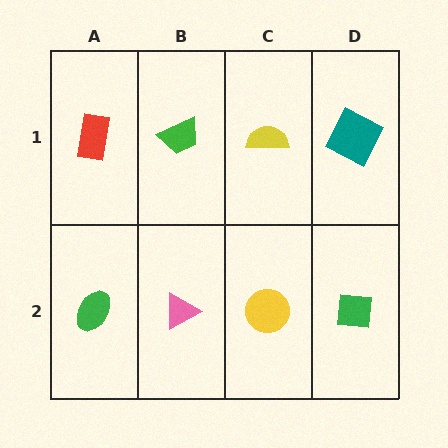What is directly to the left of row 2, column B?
A green ellipse.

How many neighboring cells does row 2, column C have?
3.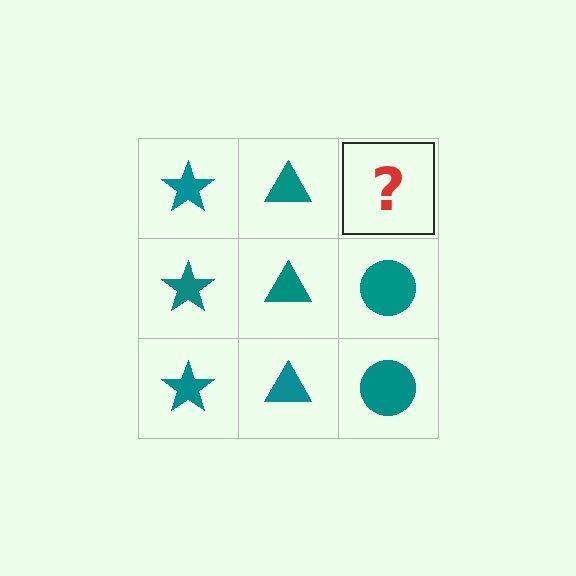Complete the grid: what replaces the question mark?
The question mark should be replaced with a teal circle.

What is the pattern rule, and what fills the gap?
The rule is that each column has a consistent shape. The gap should be filled with a teal circle.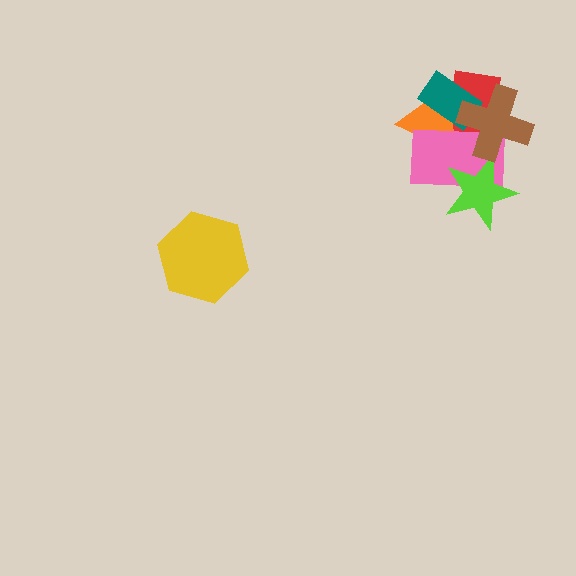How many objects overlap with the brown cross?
4 objects overlap with the brown cross.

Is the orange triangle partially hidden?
Yes, it is partially covered by another shape.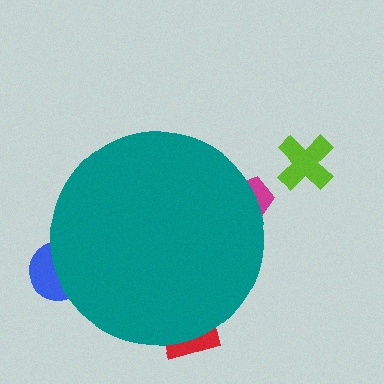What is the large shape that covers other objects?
A teal circle.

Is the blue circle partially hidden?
Yes, the blue circle is partially hidden behind the teal circle.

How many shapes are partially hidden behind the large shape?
3 shapes are partially hidden.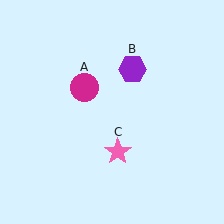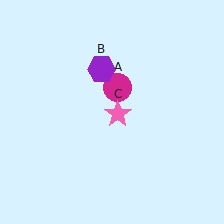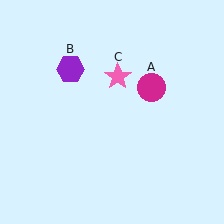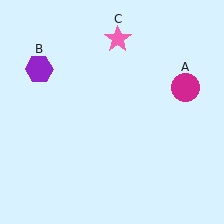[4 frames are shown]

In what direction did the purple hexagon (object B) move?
The purple hexagon (object B) moved left.